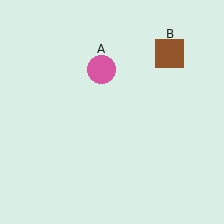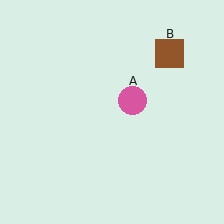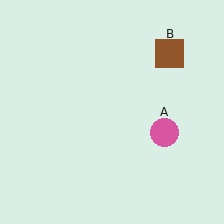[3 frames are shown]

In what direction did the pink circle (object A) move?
The pink circle (object A) moved down and to the right.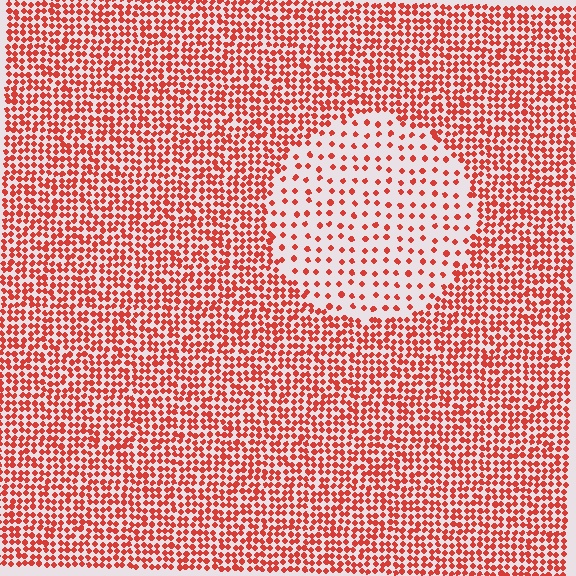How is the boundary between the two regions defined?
The boundary is defined by a change in element density (approximately 2.7x ratio). All elements are the same color, size, and shape.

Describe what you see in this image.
The image contains small red elements arranged at two different densities. A circle-shaped region is visible where the elements are less densely packed than the surrounding area.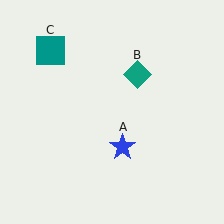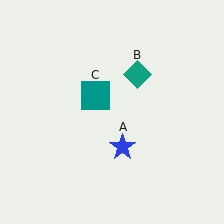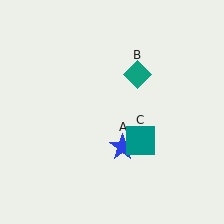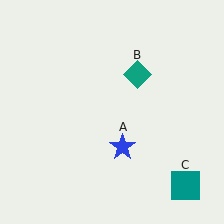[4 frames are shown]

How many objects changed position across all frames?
1 object changed position: teal square (object C).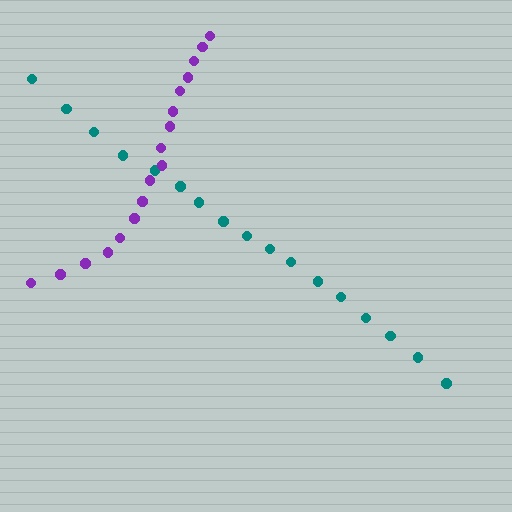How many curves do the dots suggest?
There are 2 distinct paths.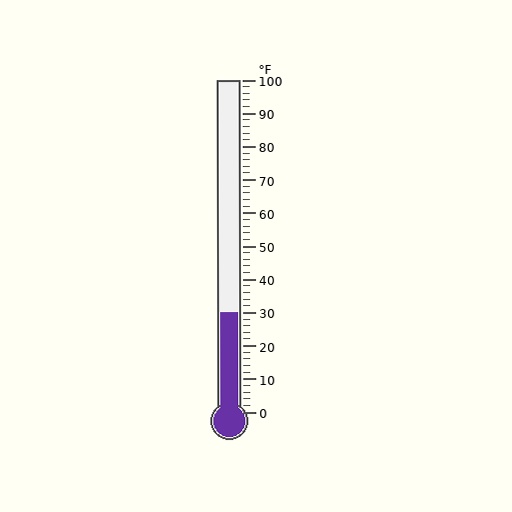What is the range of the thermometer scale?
The thermometer scale ranges from 0°F to 100°F.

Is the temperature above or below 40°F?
The temperature is below 40°F.